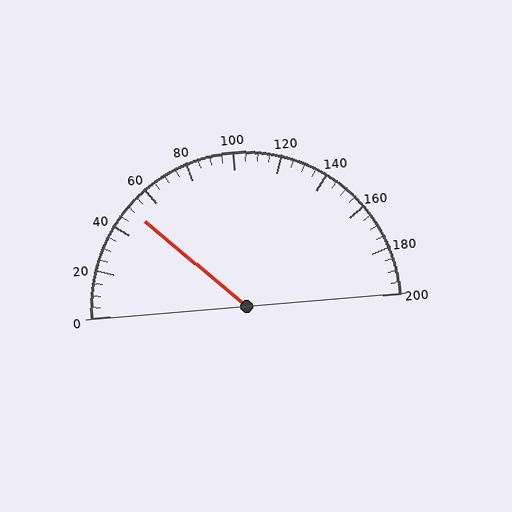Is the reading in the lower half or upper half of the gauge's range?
The reading is in the lower half of the range (0 to 200).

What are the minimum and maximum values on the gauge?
The gauge ranges from 0 to 200.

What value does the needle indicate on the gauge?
The needle indicates approximately 50.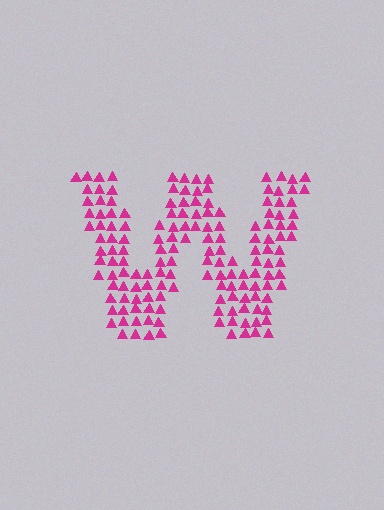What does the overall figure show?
The overall figure shows the letter W.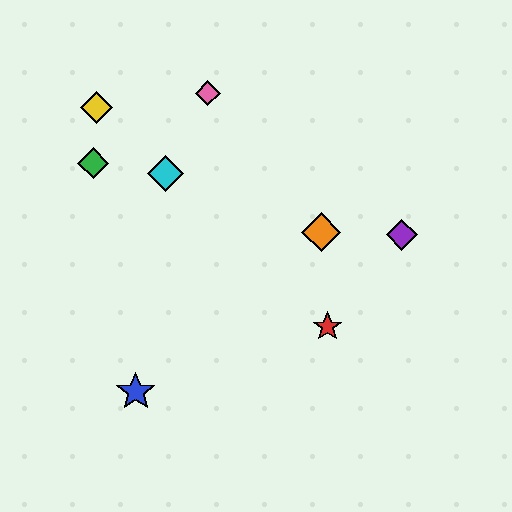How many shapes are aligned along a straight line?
3 shapes (the red star, the yellow diamond, the cyan diamond) are aligned along a straight line.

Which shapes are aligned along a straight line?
The red star, the yellow diamond, the cyan diamond are aligned along a straight line.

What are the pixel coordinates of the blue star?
The blue star is at (136, 392).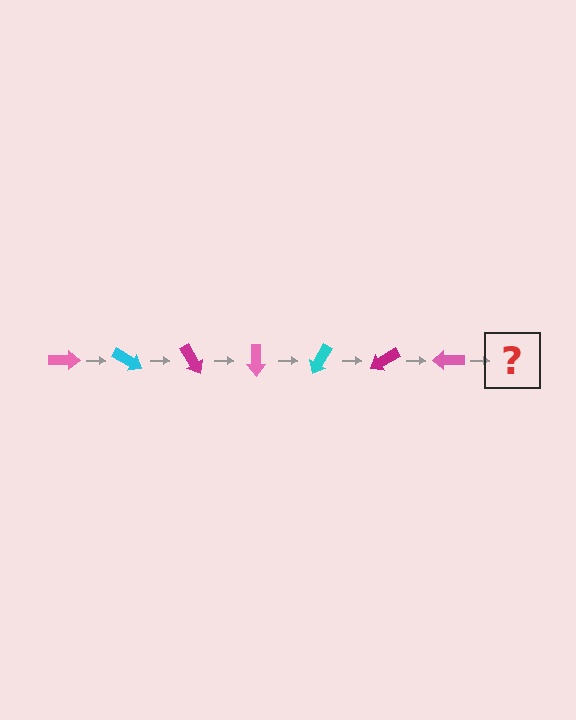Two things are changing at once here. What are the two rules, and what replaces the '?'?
The two rules are that it rotates 30 degrees each step and the color cycles through pink, cyan, and magenta. The '?' should be a cyan arrow, rotated 210 degrees from the start.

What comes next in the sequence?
The next element should be a cyan arrow, rotated 210 degrees from the start.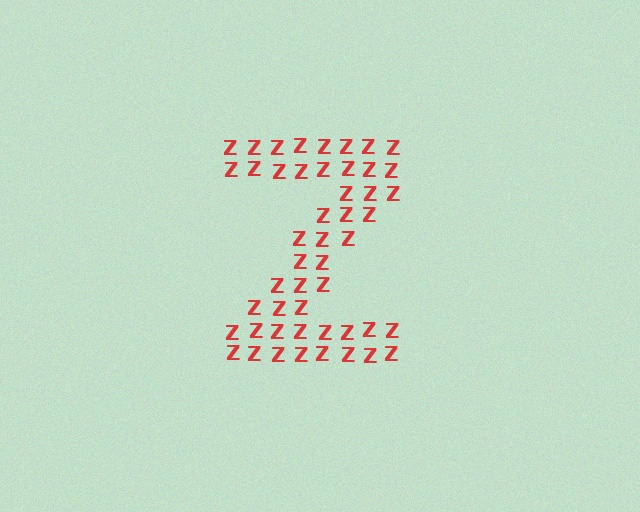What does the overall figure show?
The overall figure shows the letter Z.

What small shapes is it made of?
It is made of small letter Z's.